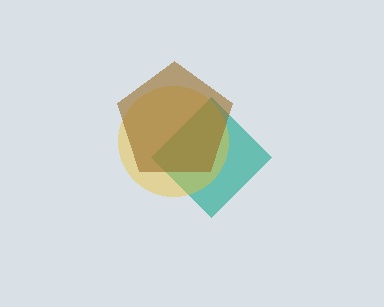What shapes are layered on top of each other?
The layered shapes are: a teal diamond, a yellow circle, a brown pentagon.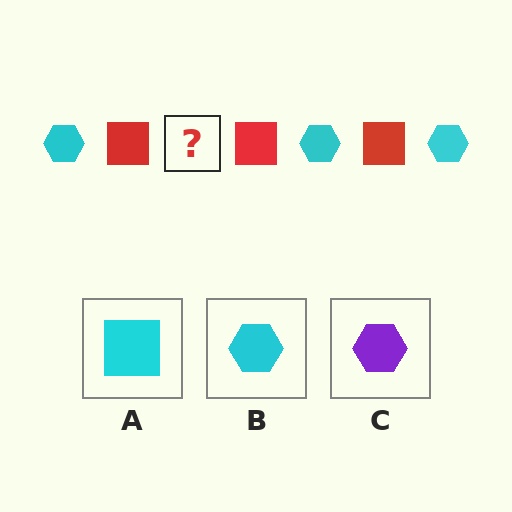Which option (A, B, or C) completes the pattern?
B.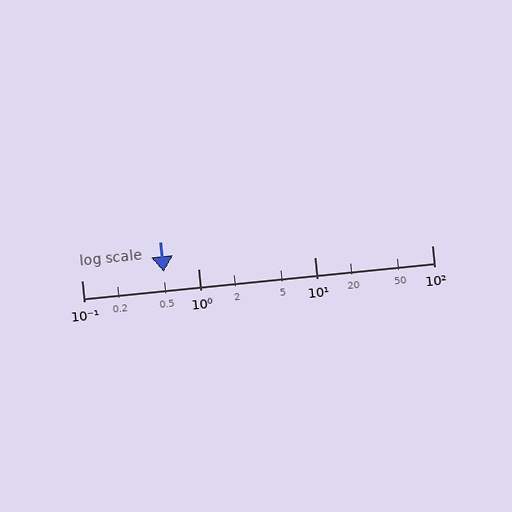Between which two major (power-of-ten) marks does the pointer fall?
The pointer is between 0.1 and 1.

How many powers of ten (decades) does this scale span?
The scale spans 3 decades, from 0.1 to 100.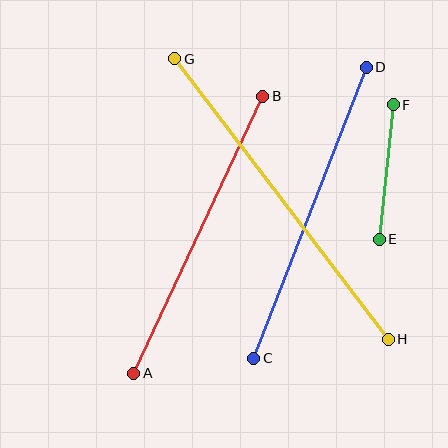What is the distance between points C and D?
The distance is approximately 312 pixels.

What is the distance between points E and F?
The distance is approximately 135 pixels.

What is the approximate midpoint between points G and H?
The midpoint is at approximately (282, 199) pixels.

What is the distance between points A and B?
The distance is approximately 306 pixels.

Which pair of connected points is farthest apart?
Points G and H are farthest apart.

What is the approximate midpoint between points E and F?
The midpoint is at approximately (386, 172) pixels.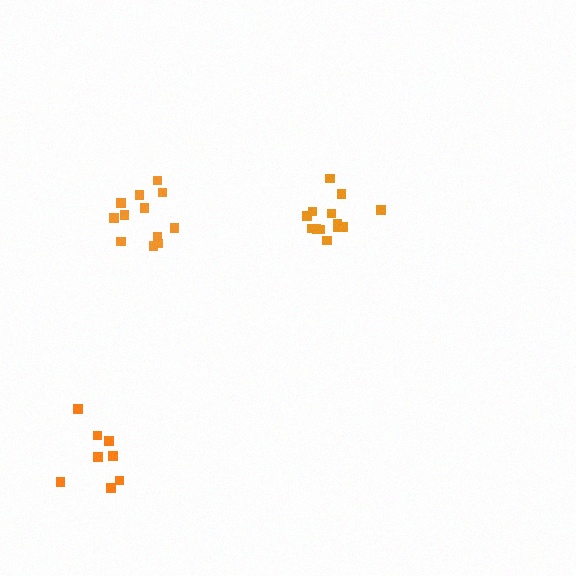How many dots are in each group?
Group 1: 8 dots, Group 2: 13 dots, Group 3: 12 dots (33 total).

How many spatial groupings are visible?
There are 3 spatial groupings.